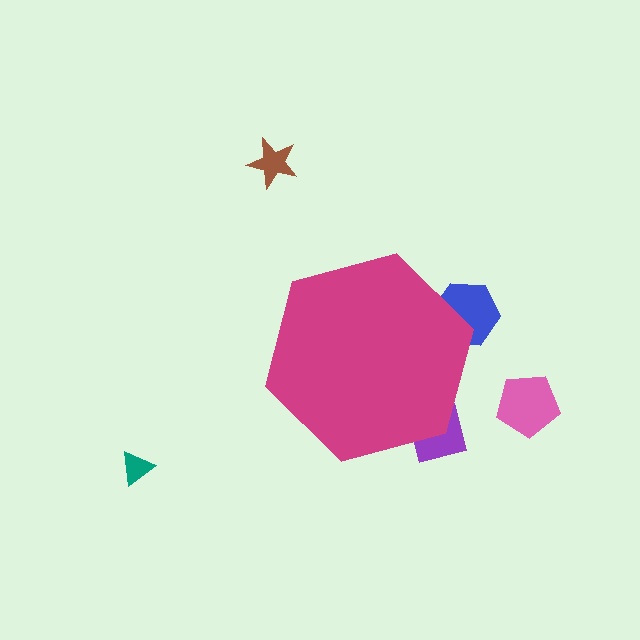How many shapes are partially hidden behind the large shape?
3 shapes are partially hidden.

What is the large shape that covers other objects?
A magenta hexagon.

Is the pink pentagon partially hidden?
No, the pink pentagon is fully visible.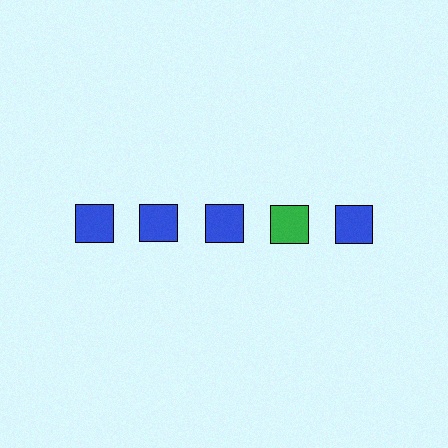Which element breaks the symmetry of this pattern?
The green square in the top row, second from right column breaks the symmetry. All other shapes are blue squares.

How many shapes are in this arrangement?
There are 5 shapes arranged in a grid pattern.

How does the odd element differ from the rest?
It has a different color: green instead of blue.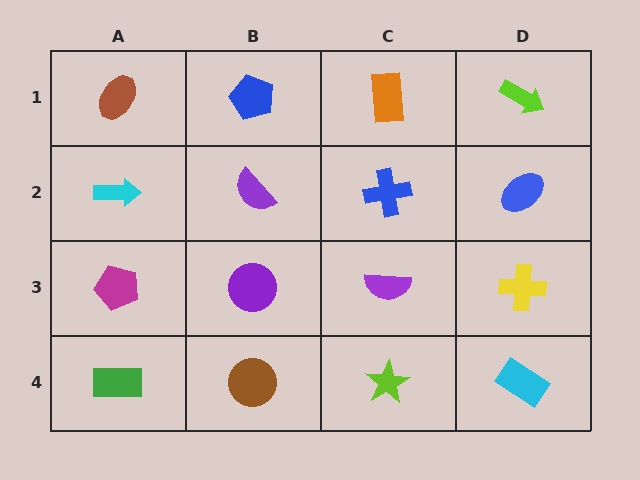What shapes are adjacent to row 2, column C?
An orange rectangle (row 1, column C), a purple semicircle (row 3, column C), a purple semicircle (row 2, column B), a blue ellipse (row 2, column D).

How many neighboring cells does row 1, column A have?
2.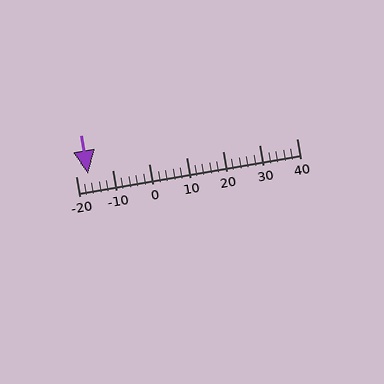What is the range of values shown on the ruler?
The ruler shows values from -20 to 40.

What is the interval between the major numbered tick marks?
The major tick marks are spaced 10 units apart.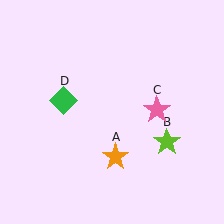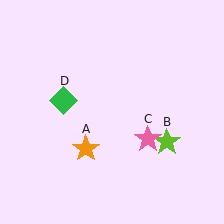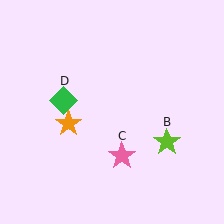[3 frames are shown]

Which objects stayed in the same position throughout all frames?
Lime star (object B) and green diamond (object D) remained stationary.